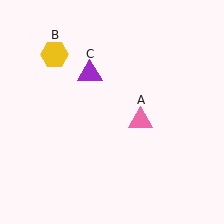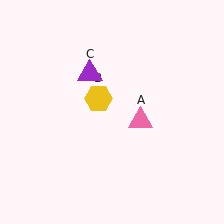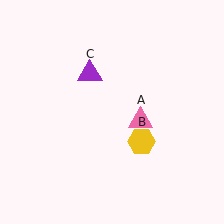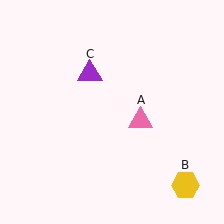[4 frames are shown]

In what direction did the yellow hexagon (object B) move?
The yellow hexagon (object B) moved down and to the right.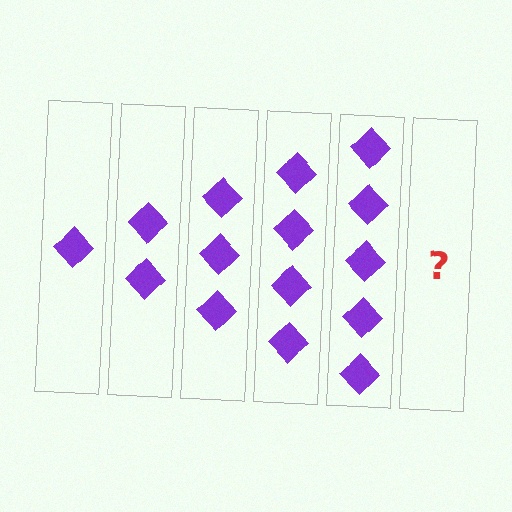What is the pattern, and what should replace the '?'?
The pattern is that each step adds one more diamond. The '?' should be 6 diamonds.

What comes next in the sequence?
The next element should be 6 diamonds.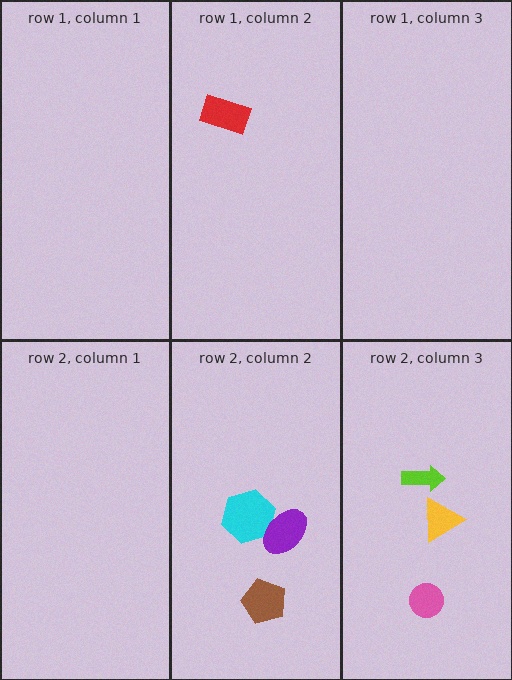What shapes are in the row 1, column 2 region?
The red rectangle.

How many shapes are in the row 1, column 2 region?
1.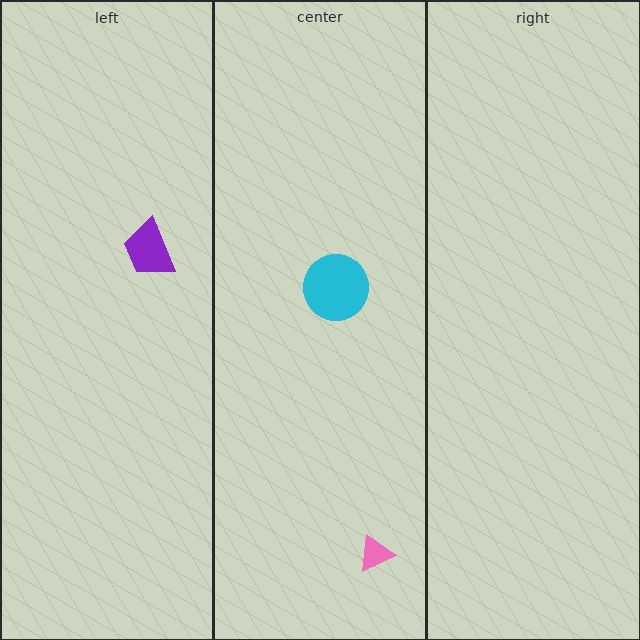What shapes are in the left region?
The purple trapezoid.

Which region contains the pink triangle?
The center region.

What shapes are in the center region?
The pink triangle, the cyan circle.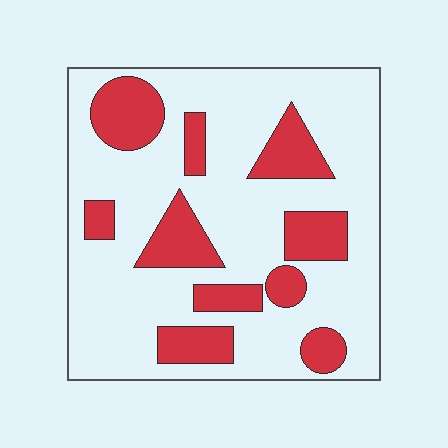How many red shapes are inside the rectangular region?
10.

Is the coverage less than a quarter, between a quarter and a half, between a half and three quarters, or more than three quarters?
Between a quarter and a half.